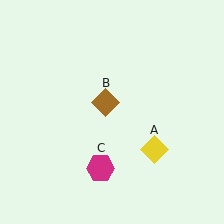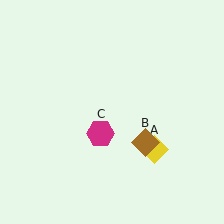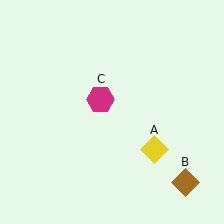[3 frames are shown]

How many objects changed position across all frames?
2 objects changed position: brown diamond (object B), magenta hexagon (object C).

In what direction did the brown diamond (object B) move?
The brown diamond (object B) moved down and to the right.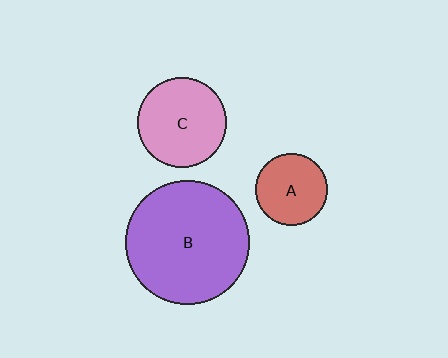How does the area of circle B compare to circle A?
Approximately 3.0 times.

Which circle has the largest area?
Circle B (purple).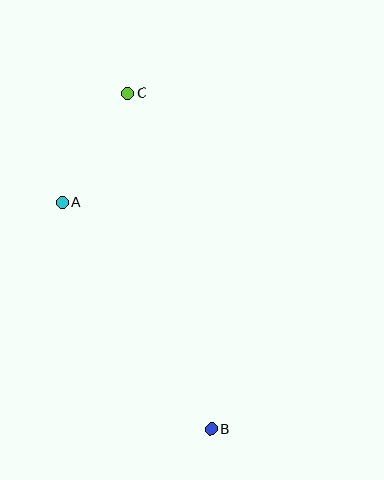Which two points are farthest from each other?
Points B and C are farthest from each other.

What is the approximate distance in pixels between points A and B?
The distance between A and B is approximately 271 pixels.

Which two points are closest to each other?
Points A and C are closest to each other.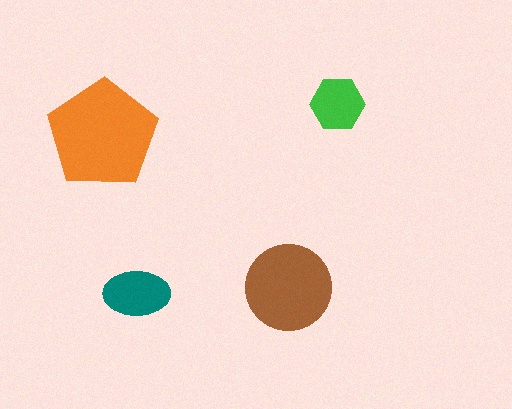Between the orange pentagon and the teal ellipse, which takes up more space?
The orange pentagon.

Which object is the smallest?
The green hexagon.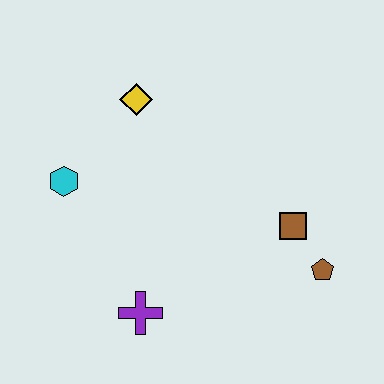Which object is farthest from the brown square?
The cyan hexagon is farthest from the brown square.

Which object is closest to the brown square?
The brown pentagon is closest to the brown square.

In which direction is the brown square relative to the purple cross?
The brown square is to the right of the purple cross.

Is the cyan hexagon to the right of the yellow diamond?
No